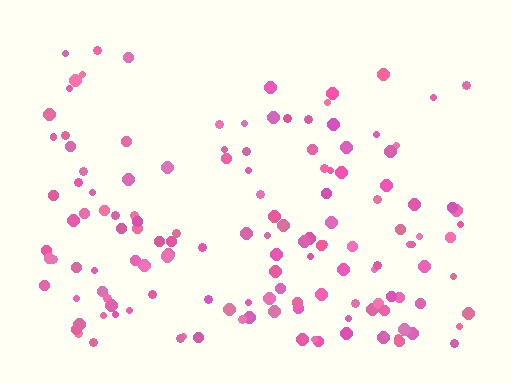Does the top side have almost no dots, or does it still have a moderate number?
Still a moderate number, just noticeably fewer than the bottom.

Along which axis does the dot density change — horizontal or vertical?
Vertical.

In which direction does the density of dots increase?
From top to bottom, with the bottom side densest.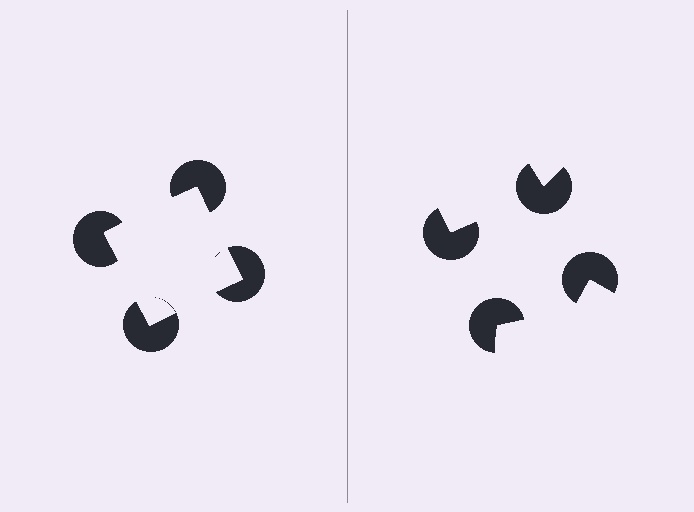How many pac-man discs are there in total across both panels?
8 — 4 on each side.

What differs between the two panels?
The pac-man discs are positioned identically on both sides; only the wedge orientations differ. On the left they align to a square; on the right they are misaligned.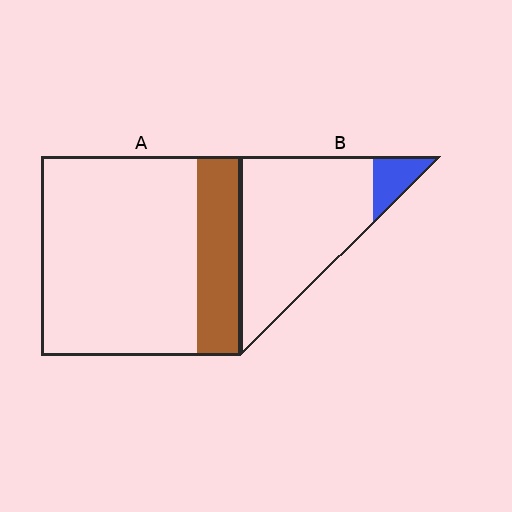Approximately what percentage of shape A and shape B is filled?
A is approximately 20% and B is approximately 10%.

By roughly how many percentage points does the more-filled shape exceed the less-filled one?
By roughly 10 percentage points (A over B).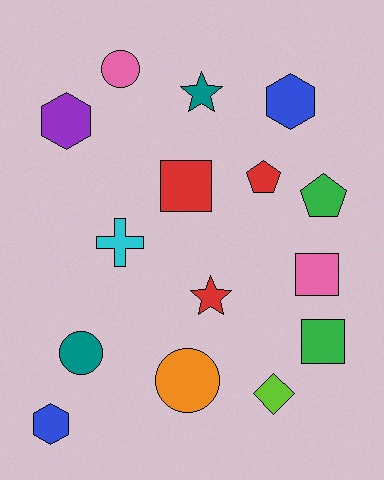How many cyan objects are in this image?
There is 1 cyan object.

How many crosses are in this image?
There is 1 cross.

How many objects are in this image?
There are 15 objects.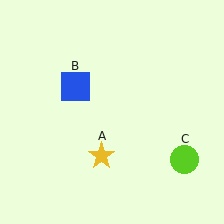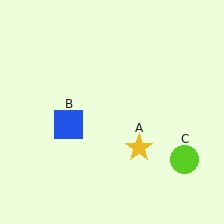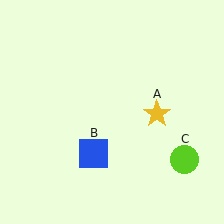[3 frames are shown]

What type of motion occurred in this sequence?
The yellow star (object A), blue square (object B) rotated counterclockwise around the center of the scene.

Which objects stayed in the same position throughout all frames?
Lime circle (object C) remained stationary.